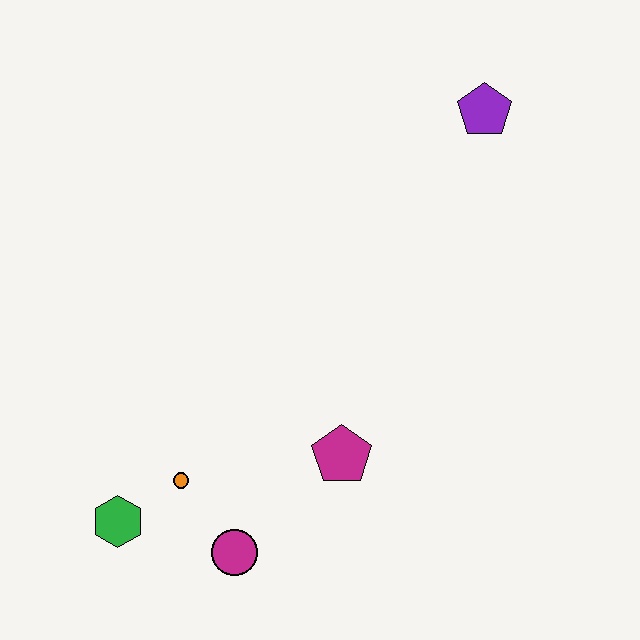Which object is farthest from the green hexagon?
The purple pentagon is farthest from the green hexagon.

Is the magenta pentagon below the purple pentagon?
Yes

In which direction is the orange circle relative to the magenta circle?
The orange circle is above the magenta circle.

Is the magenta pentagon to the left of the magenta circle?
No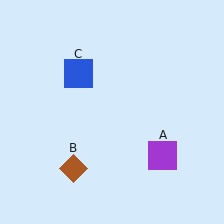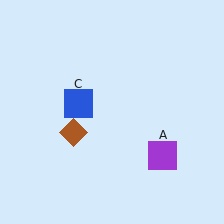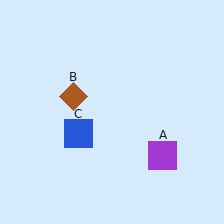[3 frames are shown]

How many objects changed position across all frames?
2 objects changed position: brown diamond (object B), blue square (object C).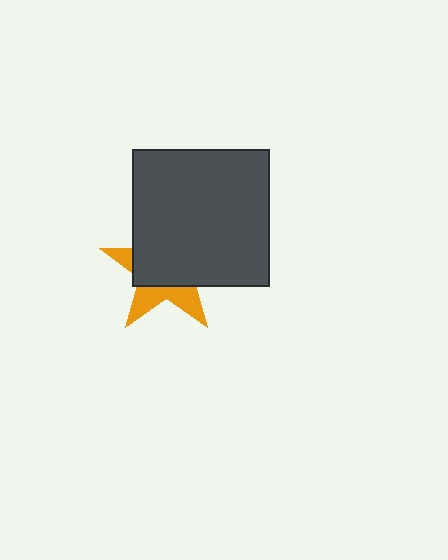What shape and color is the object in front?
The object in front is a dark gray square.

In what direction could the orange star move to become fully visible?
The orange star could move toward the lower-left. That would shift it out from behind the dark gray square entirely.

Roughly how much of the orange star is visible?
A small part of it is visible (roughly 35%).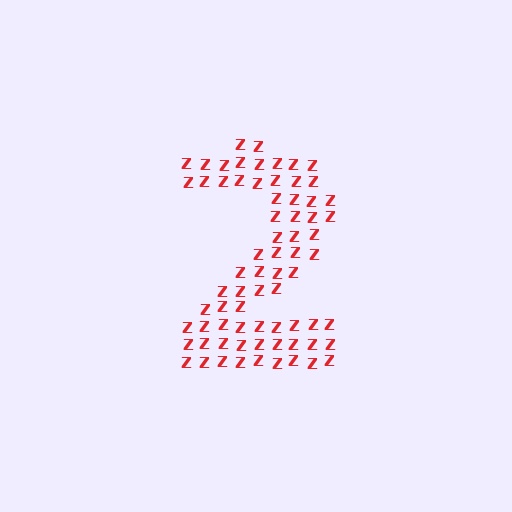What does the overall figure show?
The overall figure shows the digit 2.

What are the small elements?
The small elements are letter Z's.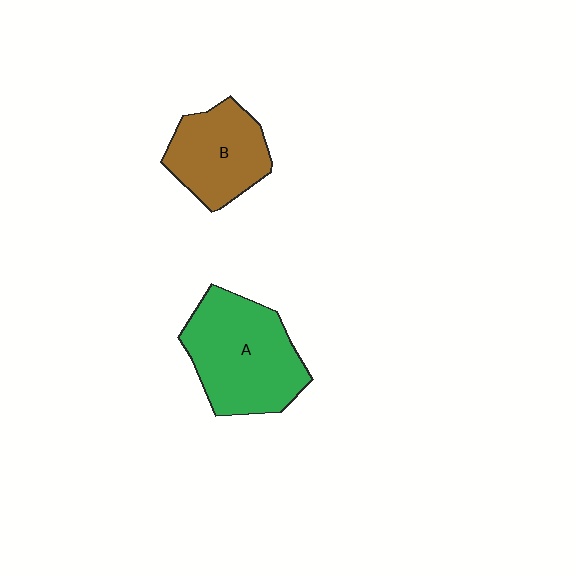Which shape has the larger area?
Shape A (green).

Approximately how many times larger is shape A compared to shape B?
Approximately 1.4 times.